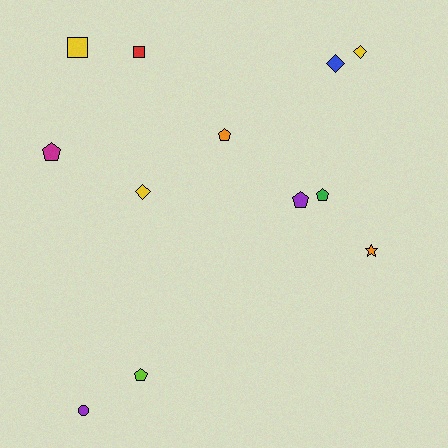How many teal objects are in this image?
There are no teal objects.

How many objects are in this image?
There are 12 objects.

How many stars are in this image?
There is 1 star.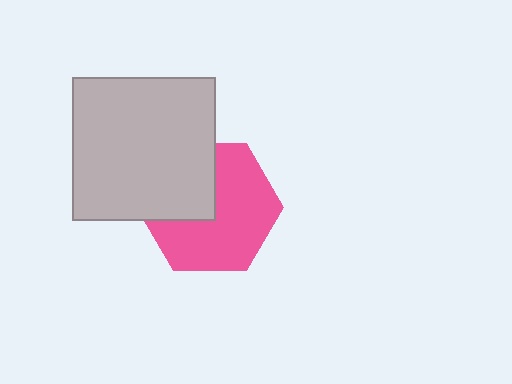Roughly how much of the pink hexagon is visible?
About half of it is visible (roughly 65%).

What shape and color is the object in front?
The object in front is a light gray square.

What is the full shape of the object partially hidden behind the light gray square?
The partially hidden object is a pink hexagon.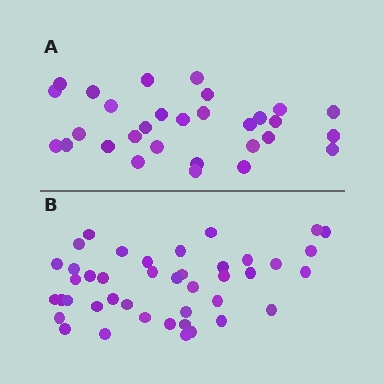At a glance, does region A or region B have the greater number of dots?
Region B (the bottom region) has more dots.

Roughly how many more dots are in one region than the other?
Region B has roughly 12 or so more dots than region A.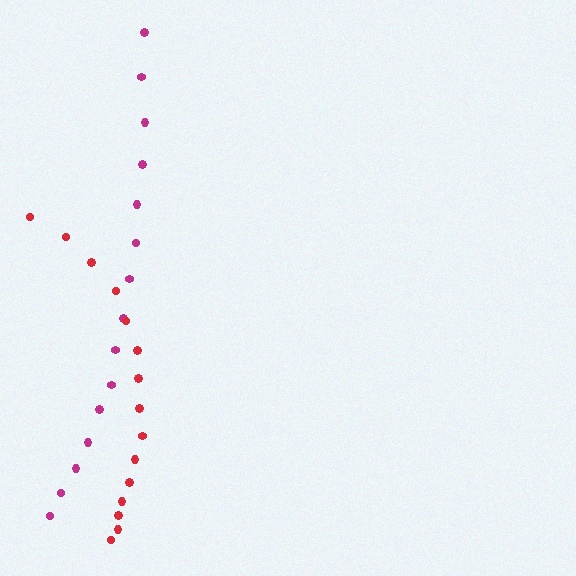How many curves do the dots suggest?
There are 2 distinct paths.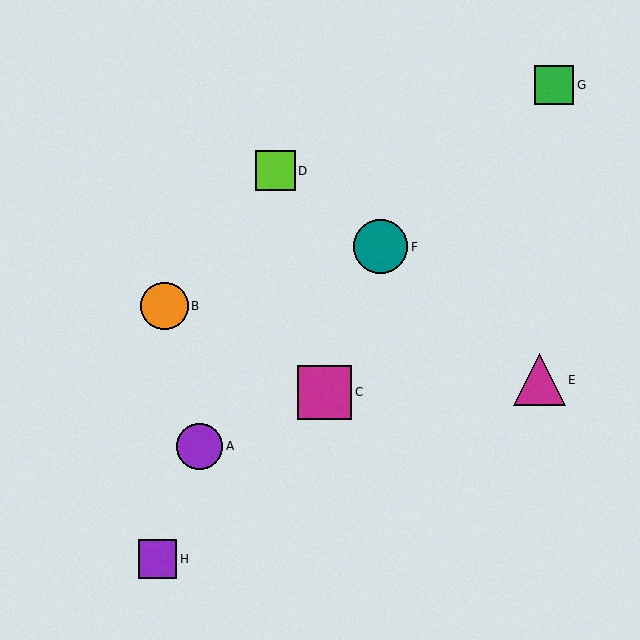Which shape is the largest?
The teal circle (labeled F) is the largest.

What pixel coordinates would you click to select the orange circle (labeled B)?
Click at (164, 306) to select the orange circle B.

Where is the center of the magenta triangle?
The center of the magenta triangle is at (539, 380).